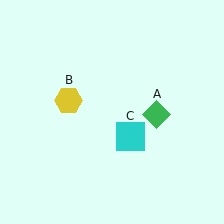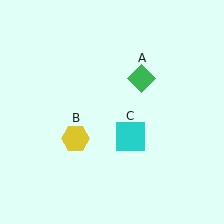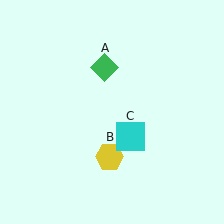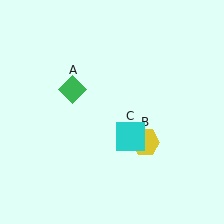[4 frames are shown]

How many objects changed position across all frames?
2 objects changed position: green diamond (object A), yellow hexagon (object B).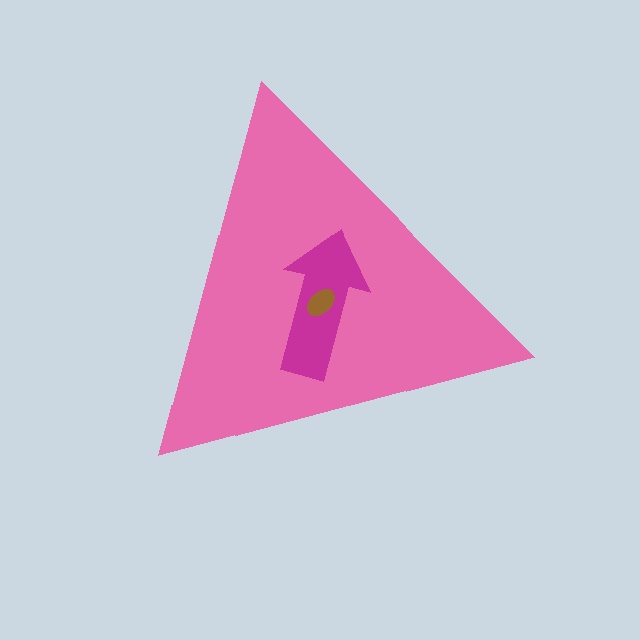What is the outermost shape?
The pink triangle.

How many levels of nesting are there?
3.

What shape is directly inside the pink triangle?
The magenta arrow.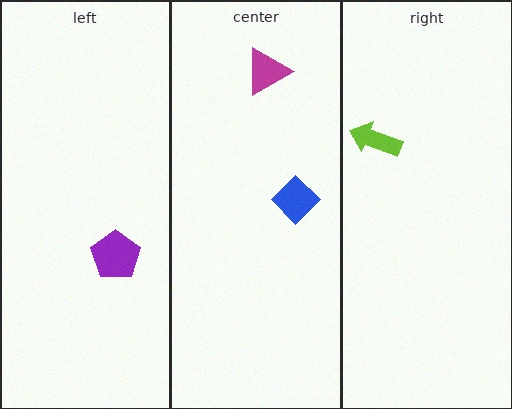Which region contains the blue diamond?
The center region.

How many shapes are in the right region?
1.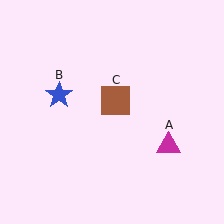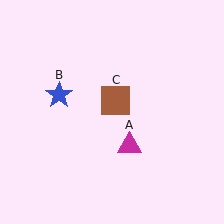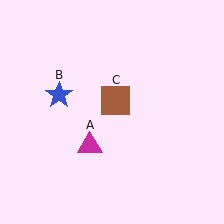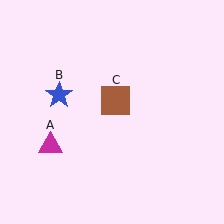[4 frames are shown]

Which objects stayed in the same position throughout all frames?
Blue star (object B) and brown square (object C) remained stationary.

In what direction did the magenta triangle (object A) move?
The magenta triangle (object A) moved left.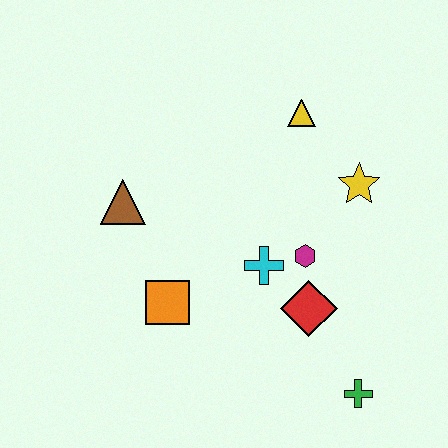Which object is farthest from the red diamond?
The brown triangle is farthest from the red diamond.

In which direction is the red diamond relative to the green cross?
The red diamond is above the green cross.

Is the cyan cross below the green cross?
No